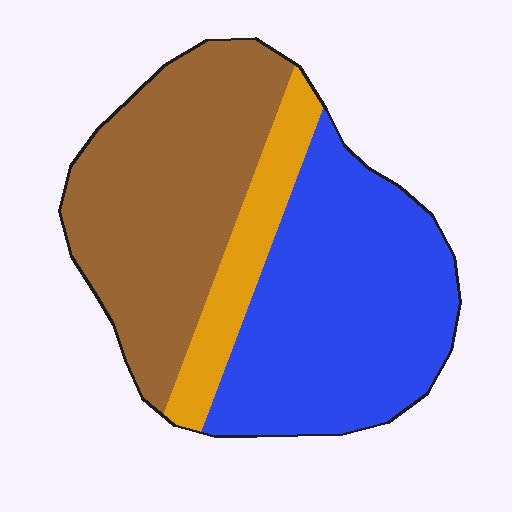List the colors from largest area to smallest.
From largest to smallest: blue, brown, orange.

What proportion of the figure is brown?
Brown takes up between a third and a half of the figure.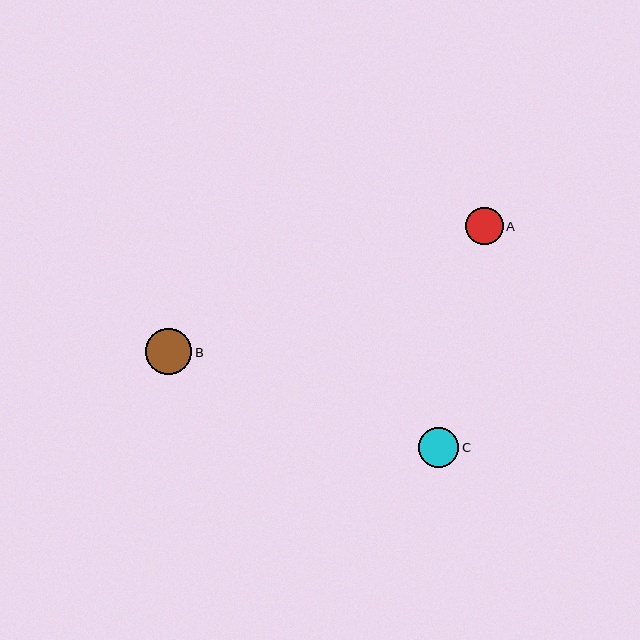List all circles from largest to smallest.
From largest to smallest: B, C, A.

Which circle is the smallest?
Circle A is the smallest with a size of approximately 37 pixels.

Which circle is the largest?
Circle B is the largest with a size of approximately 46 pixels.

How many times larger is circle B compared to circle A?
Circle B is approximately 1.2 times the size of circle A.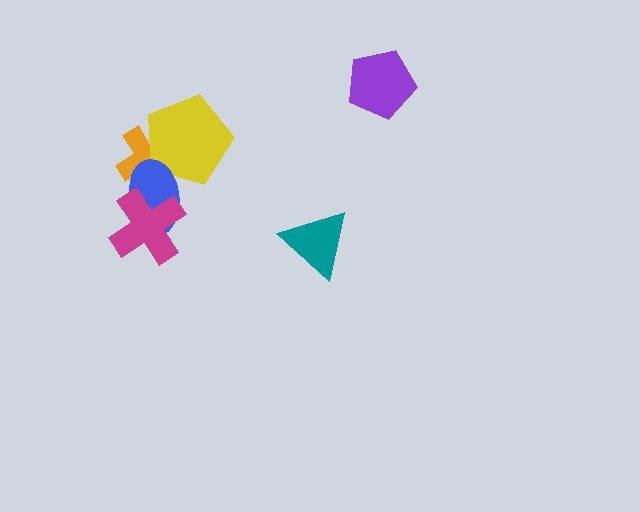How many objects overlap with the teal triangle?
0 objects overlap with the teal triangle.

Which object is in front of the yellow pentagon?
The blue ellipse is in front of the yellow pentagon.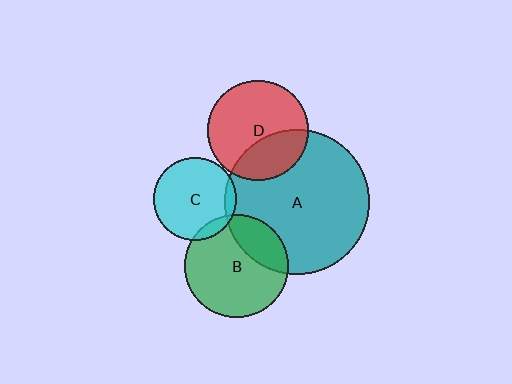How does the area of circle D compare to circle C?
Approximately 1.5 times.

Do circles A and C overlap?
Yes.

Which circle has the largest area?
Circle A (teal).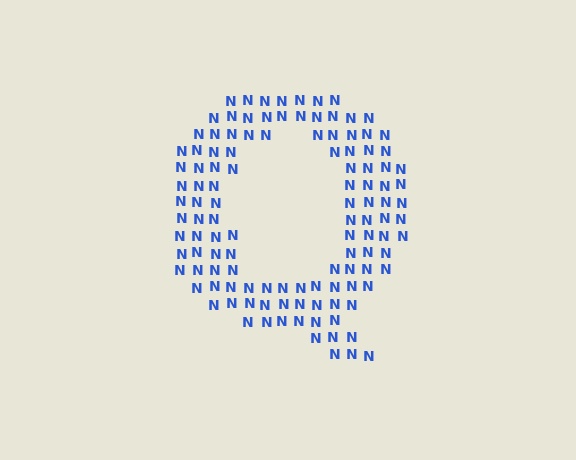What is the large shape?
The large shape is the letter Q.